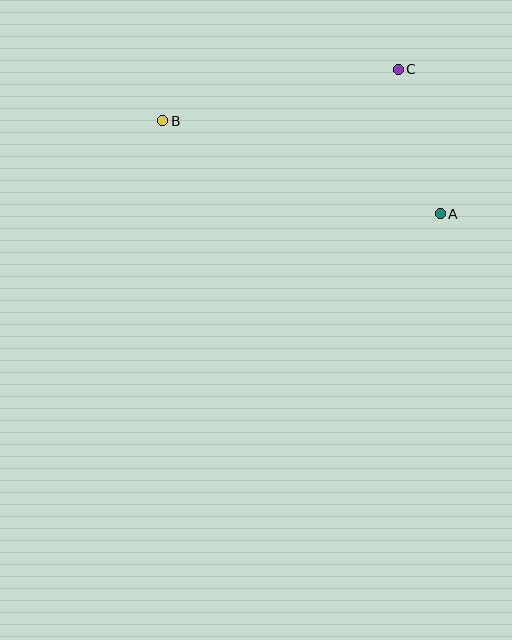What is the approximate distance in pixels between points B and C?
The distance between B and C is approximately 241 pixels.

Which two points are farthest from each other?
Points A and B are farthest from each other.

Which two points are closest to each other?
Points A and C are closest to each other.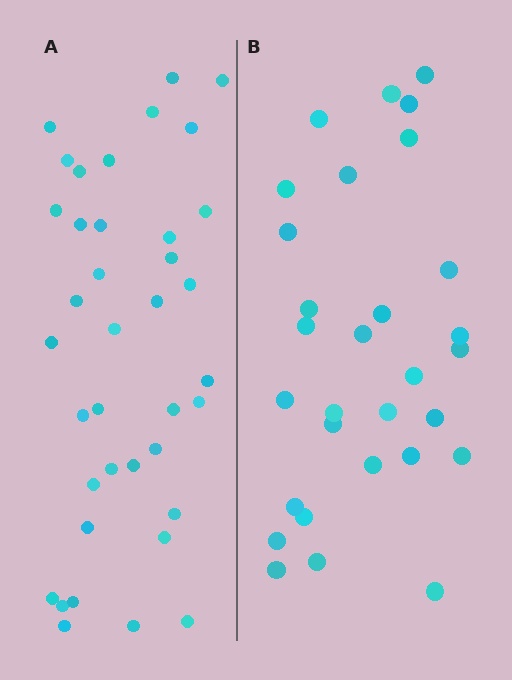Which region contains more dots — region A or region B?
Region A (the left region) has more dots.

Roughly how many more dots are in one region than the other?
Region A has roughly 8 or so more dots than region B.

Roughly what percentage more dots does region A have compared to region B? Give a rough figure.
About 25% more.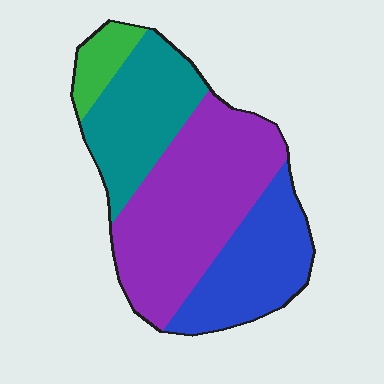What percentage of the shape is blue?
Blue takes up about one quarter (1/4) of the shape.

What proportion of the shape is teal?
Teal takes up about one quarter (1/4) of the shape.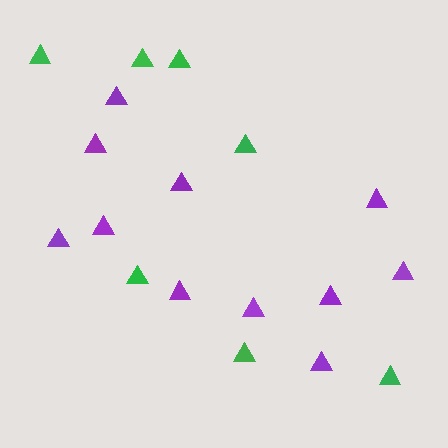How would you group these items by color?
There are 2 groups: one group of green triangles (7) and one group of purple triangles (11).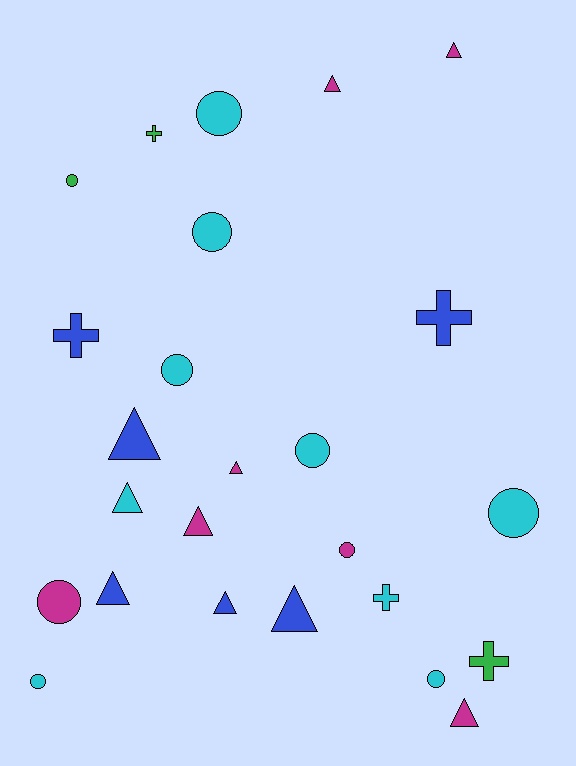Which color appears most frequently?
Cyan, with 9 objects.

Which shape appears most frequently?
Triangle, with 10 objects.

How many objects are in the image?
There are 25 objects.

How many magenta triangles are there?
There are 5 magenta triangles.